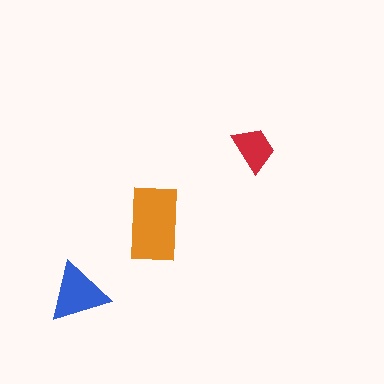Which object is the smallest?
The red trapezoid.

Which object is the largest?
The orange rectangle.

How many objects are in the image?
There are 3 objects in the image.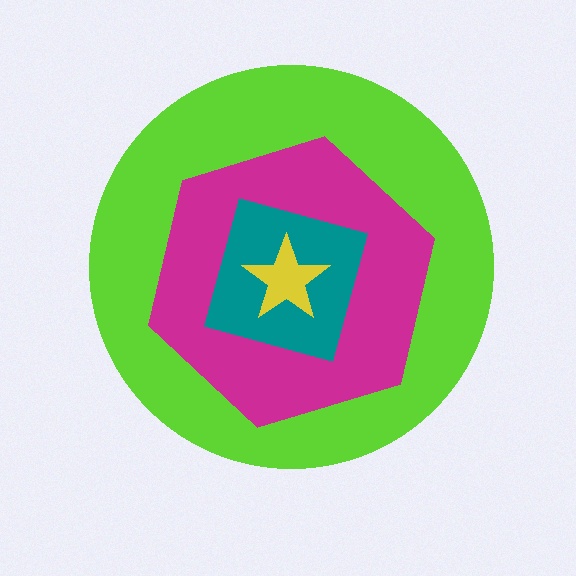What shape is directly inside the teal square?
The yellow star.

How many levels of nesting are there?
4.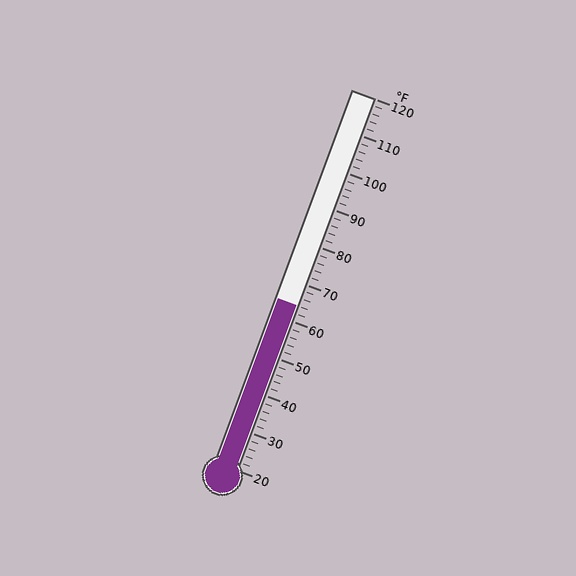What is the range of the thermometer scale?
The thermometer scale ranges from 20°F to 120°F.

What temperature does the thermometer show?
The thermometer shows approximately 64°F.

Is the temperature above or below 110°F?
The temperature is below 110°F.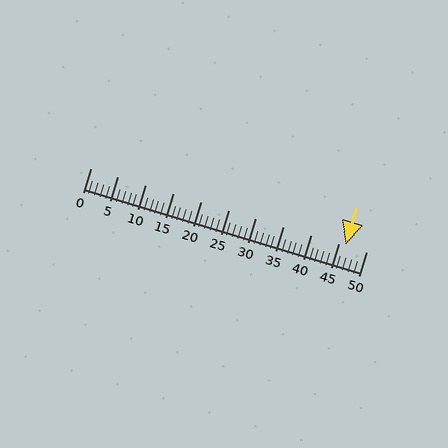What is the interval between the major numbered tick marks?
The major tick marks are spaced 5 units apart.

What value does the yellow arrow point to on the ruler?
The yellow arrow points to approximately 46.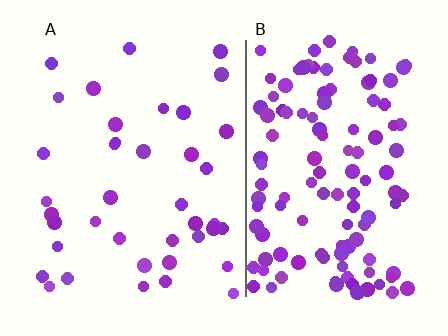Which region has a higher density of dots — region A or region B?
B (the right).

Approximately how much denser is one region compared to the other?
Approximately 3.1× — region B over region A.